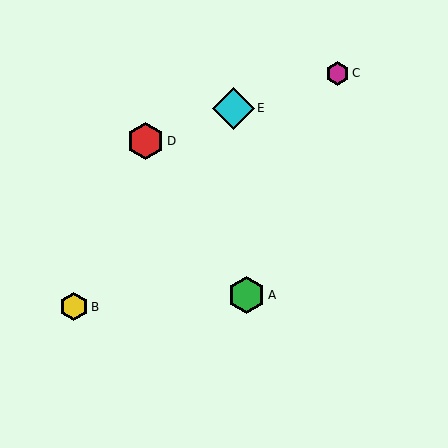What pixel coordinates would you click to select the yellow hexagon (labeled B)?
Click at (74, 307) to select the yellow hexagon B.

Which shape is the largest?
The cyan diamond (labeled E) is the largest.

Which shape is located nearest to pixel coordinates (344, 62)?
The magenta hexagon (labeled C) at (338, 73) is nearest to that location.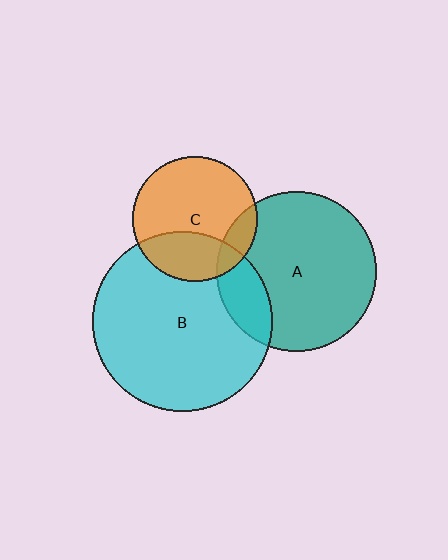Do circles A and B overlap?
Yes.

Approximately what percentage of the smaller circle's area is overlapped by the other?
Approximately 20%.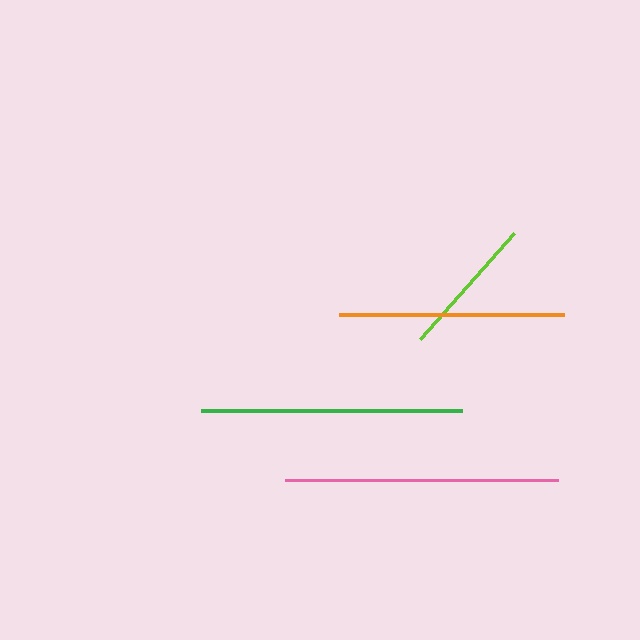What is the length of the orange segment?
The orange segment is approximately 226 pixels long.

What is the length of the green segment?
The green segment is approximately 262 pixels long.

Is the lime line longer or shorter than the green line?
The green line is longer than the lime line.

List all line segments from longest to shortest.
From longest to shortest: pink, green, orange, lime.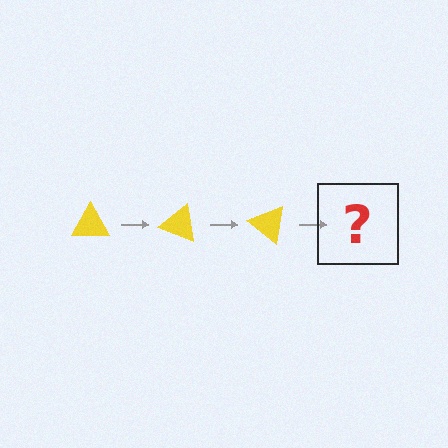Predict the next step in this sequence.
The next step is a yellow triangle rotated 60 degrees.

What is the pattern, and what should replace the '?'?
The pattern is that the triangle rotates 20 degrees each step. The '?' should be a yellow triangle rotated 60 degrees.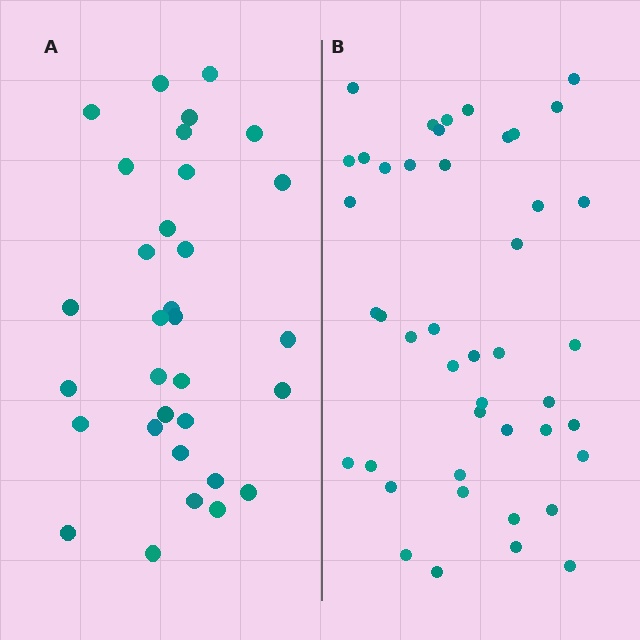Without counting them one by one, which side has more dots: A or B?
Region B (the right region) has more dots.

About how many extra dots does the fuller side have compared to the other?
Region B has roughly 12 or so more dots than region A.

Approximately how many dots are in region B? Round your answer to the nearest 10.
About 40 dots. (The exact count is 44, which rounds to 40.)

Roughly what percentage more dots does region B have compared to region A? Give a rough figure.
About 40% more.